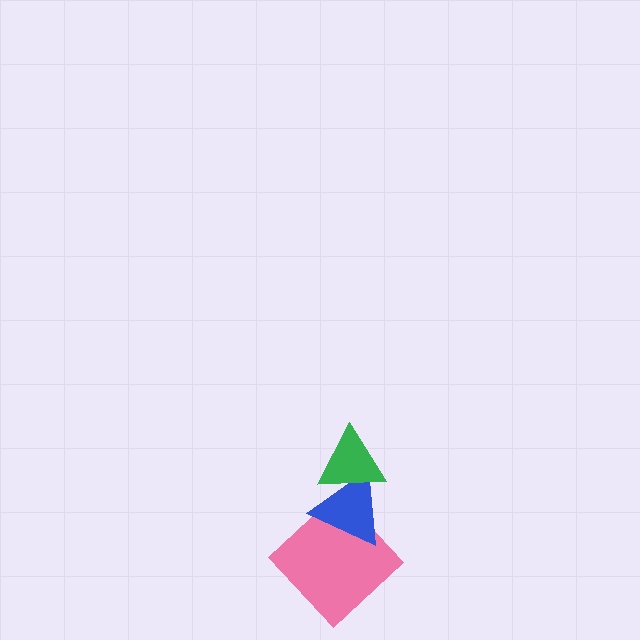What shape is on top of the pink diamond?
The blue triangle is on top of the pink diamond.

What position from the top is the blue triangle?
The blue triangle is 2nd from the top.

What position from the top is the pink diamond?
The pink diamond is 3rd from the top.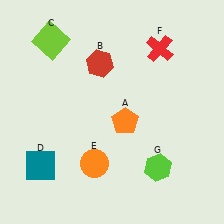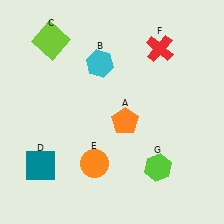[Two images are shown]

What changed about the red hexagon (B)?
In Image 1, B is red. In Image 2, it changed to cyan.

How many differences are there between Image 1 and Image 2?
There is 1 difference between the two images.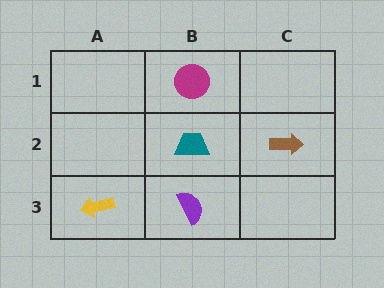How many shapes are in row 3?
2 shapes.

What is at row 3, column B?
A purple semicircle.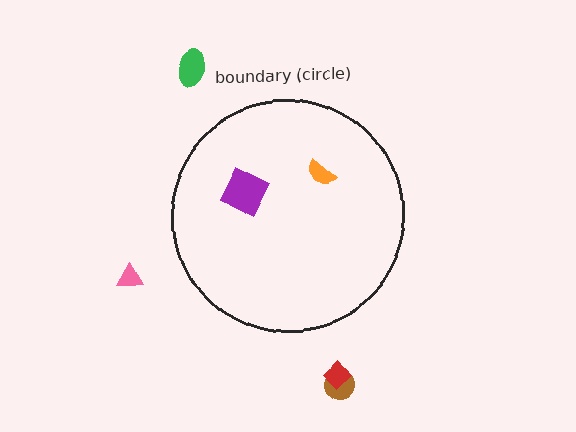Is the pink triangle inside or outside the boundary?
Outside.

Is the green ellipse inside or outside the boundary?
Outside.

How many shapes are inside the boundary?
2 inside, 4 outside.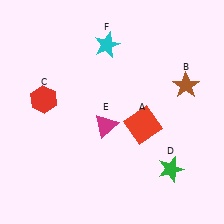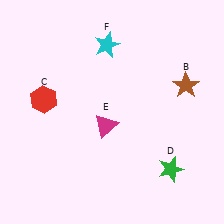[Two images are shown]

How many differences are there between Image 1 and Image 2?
There is 1 difference between the two images.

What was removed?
The red square (A) was removed in Image 2.